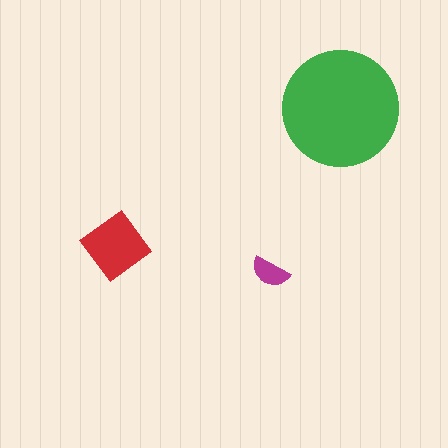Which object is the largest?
The green circle.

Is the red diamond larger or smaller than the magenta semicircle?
Larger.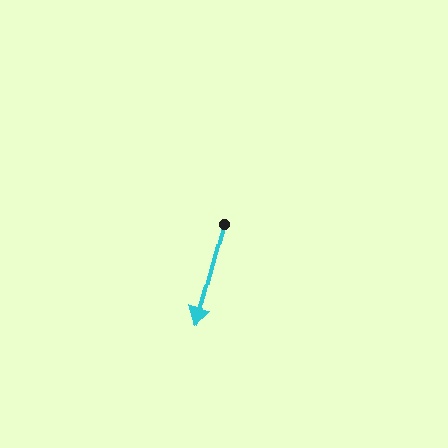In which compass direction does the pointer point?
South.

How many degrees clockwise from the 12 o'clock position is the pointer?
Approximately 195 degrees.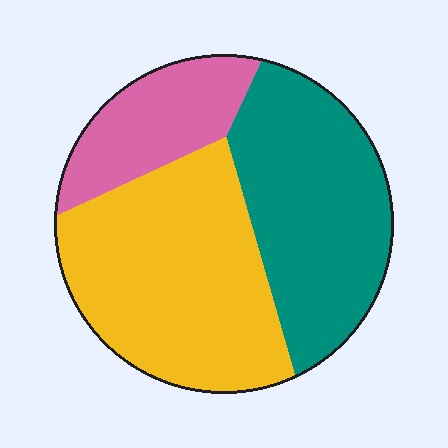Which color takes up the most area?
Yellow, at roughly 45%.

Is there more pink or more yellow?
Yellow.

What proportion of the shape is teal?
Teal covers 37% of the shape.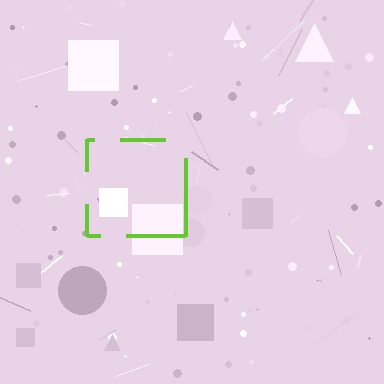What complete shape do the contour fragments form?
The contour fragments form a square.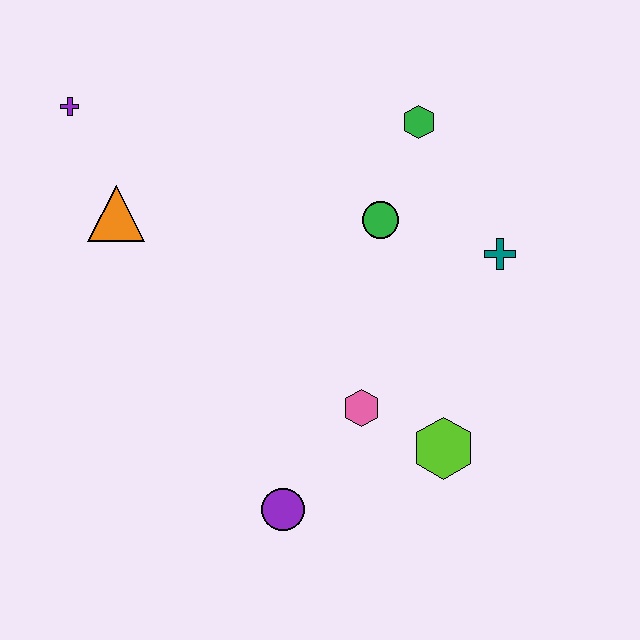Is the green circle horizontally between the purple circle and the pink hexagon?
No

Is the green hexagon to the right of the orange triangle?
Yes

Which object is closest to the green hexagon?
The green circle is closest to the green hexagon.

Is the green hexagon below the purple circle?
No